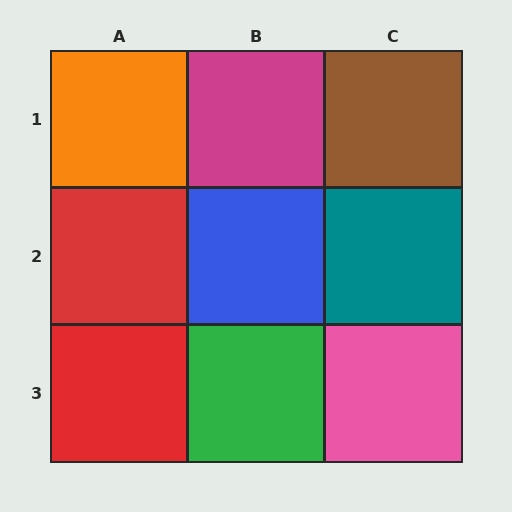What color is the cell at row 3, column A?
Red.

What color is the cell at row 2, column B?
Blue.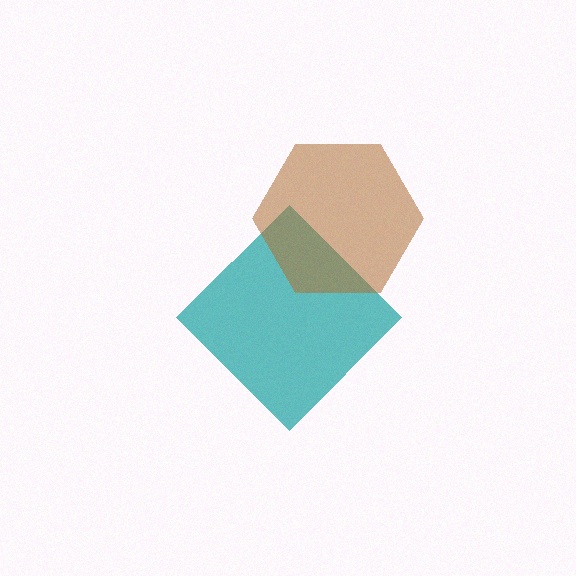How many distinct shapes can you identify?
There are 2 distinct shapes: a teal diamond, a brown hexagon.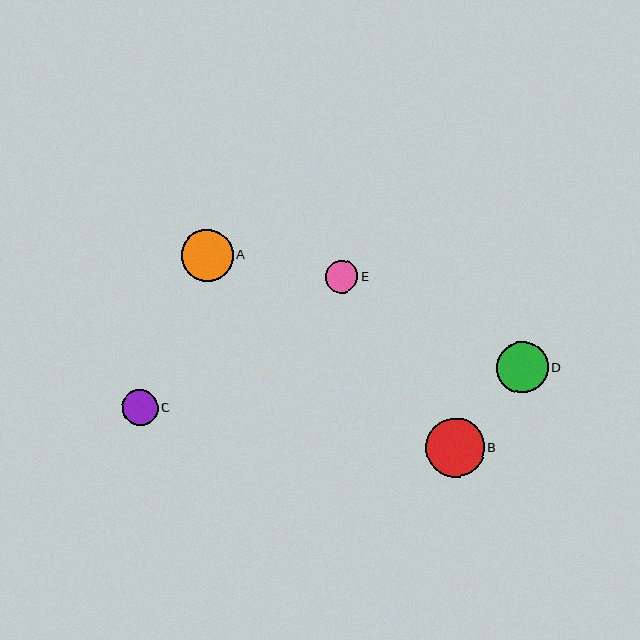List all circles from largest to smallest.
From largest to smallest: B, A, D, C, E.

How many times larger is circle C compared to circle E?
Circle C is approximately 1.1 times the size of circle E.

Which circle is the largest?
Circle B is the largest with a size of approximately 59 pixels.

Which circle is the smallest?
Circle E is the smallest with a size of approximately 32 pixels.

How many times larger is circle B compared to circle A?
Circle B is approximately 1.1 times the size of circle A.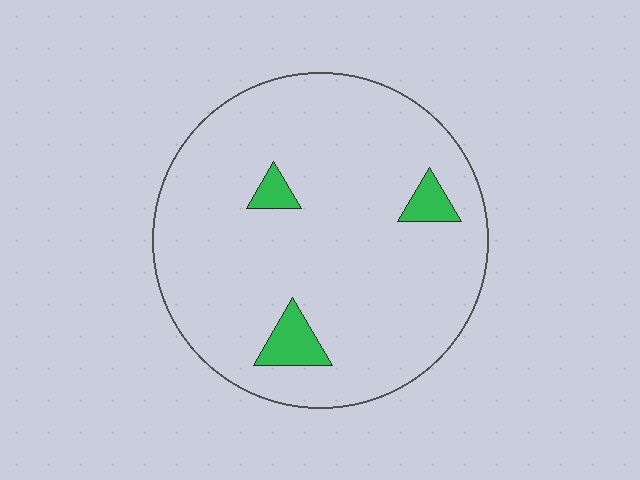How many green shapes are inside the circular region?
3.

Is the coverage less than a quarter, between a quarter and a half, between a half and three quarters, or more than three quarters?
Less than a quarter.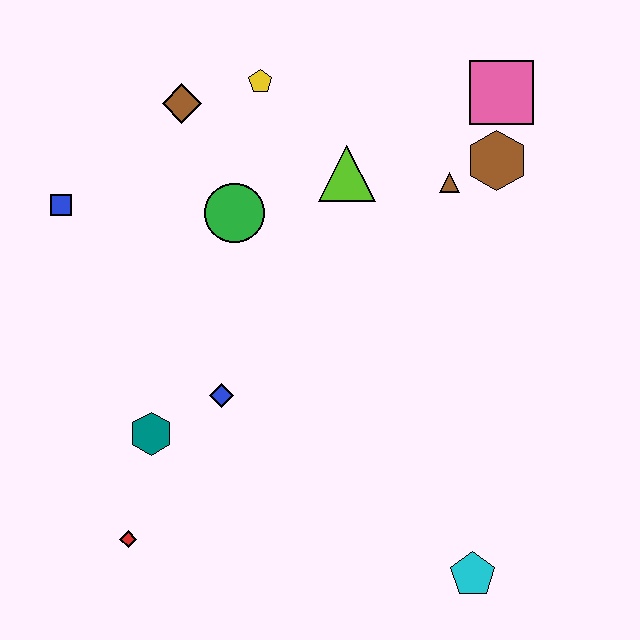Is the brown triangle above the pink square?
No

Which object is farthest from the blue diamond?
The pink square is farthest from the blue diamond.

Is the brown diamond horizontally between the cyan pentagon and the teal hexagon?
Yes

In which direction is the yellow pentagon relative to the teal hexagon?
The yellow pentagon is above the teal hexagon.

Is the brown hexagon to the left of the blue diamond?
No